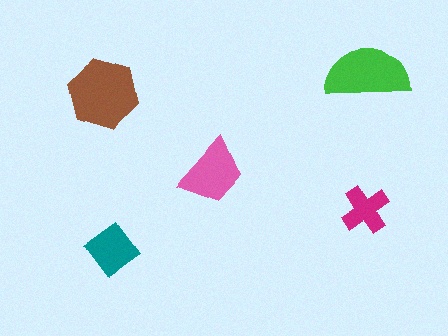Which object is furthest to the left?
The brown hexagon is leftmost.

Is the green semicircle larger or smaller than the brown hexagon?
Smaller.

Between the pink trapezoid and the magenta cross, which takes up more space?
The pink trapezoid.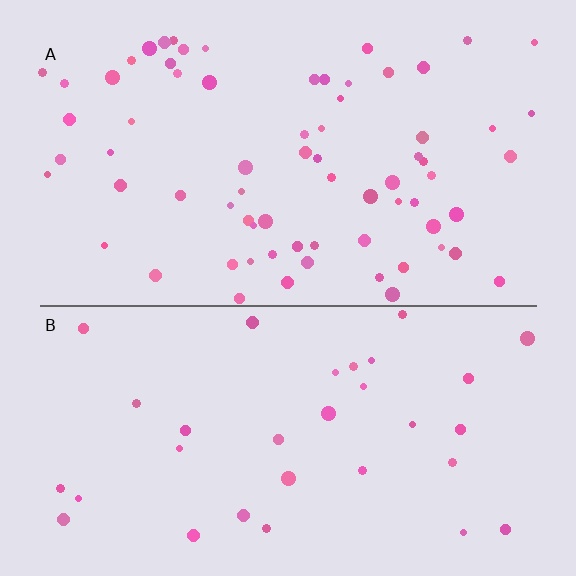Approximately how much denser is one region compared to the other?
Approximately 2.2× — region A over region B.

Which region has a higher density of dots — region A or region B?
A (the top).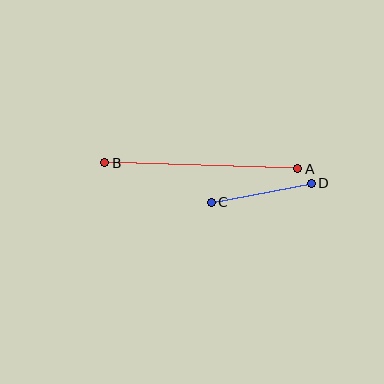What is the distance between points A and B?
The distance is approximately 193 pixels.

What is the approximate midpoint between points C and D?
The midpoint is at approximately (261, 193) pixels.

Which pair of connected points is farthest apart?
Points A and B are farthest apart.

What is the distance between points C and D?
The distance is approximately 102 pixels.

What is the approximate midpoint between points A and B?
The midpoint is at approximately (201, 166) pixels.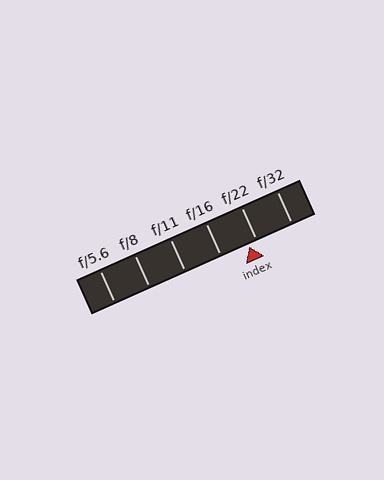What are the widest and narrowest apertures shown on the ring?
The widest aperture shown is f/5.6 and the narrowest is f/32.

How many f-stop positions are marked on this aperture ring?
There are 6 f-stop positions marked.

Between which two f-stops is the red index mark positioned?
The index mark is between f/16 and f/22.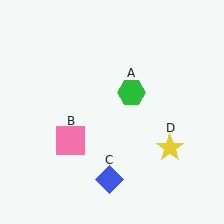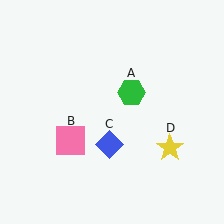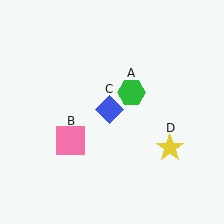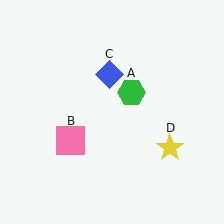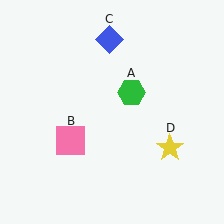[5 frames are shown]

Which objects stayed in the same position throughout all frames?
Green hexagon (object A) and pink square (object B) and yellow star (object D) remained stationary.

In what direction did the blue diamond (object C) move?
The blue diamond (object C) moved up.